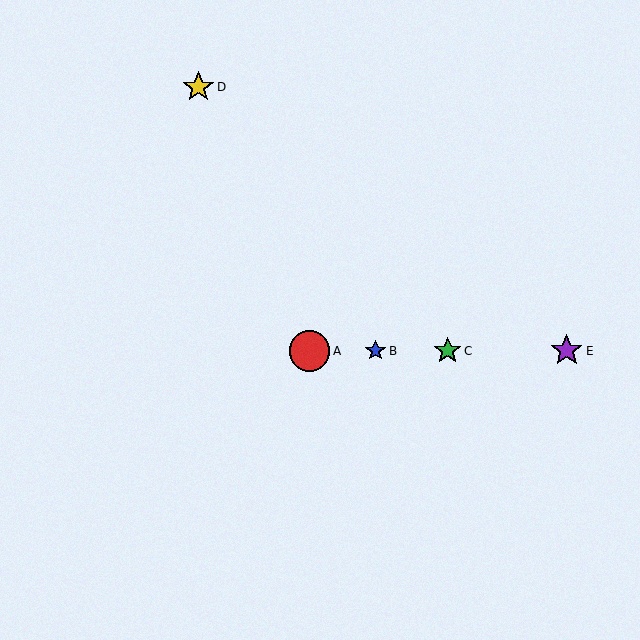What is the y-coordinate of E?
Object E is at y≈351.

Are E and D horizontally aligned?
No, E is at y≈351 and D is at y≈87.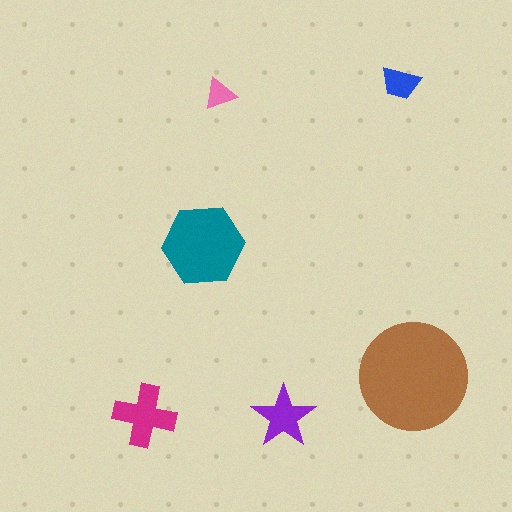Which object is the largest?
The brown circle.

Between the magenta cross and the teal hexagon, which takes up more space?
The teal hexagon.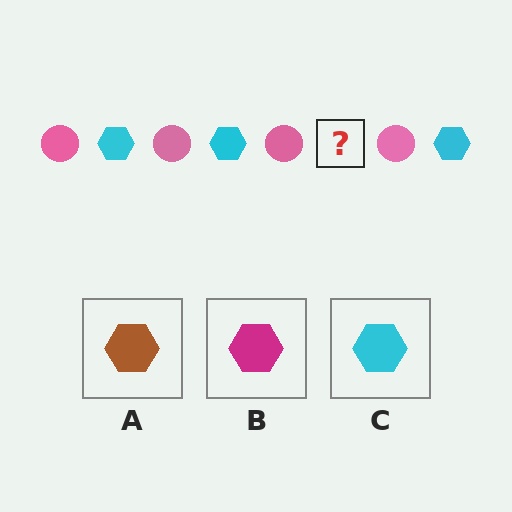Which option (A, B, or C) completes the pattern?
C.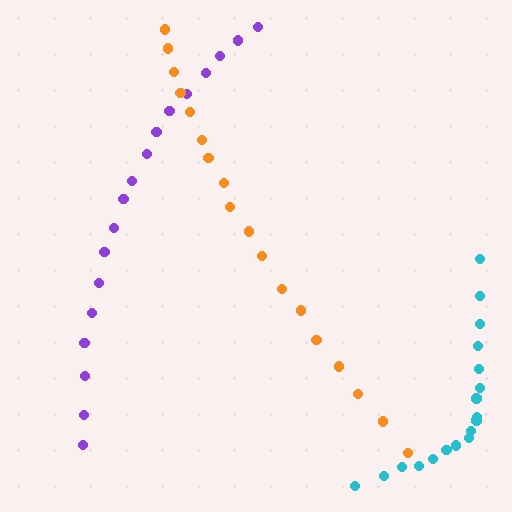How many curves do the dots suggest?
There are 3 distinct paths.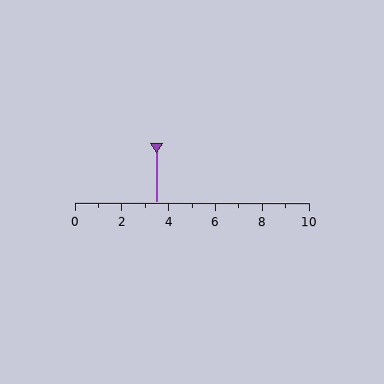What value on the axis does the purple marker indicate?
The marker indicates approximately 3.5.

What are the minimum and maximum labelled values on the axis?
The axis runs from 0 to 10.